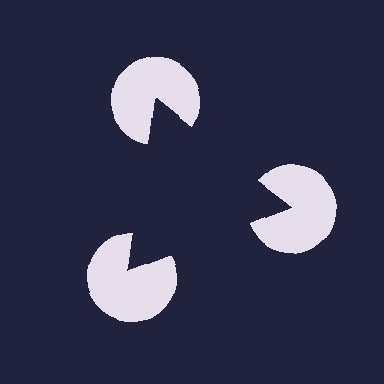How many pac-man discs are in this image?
There are 3 — one at each vertex of the illusory triangle.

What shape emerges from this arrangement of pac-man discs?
An illusory triangle — its edges are inferred from the aligned wedge cuts in the pac-man discs, not physically drawn.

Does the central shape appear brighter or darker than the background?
It typically appears slightly darker than the background, even though no actual brightness change is drawn.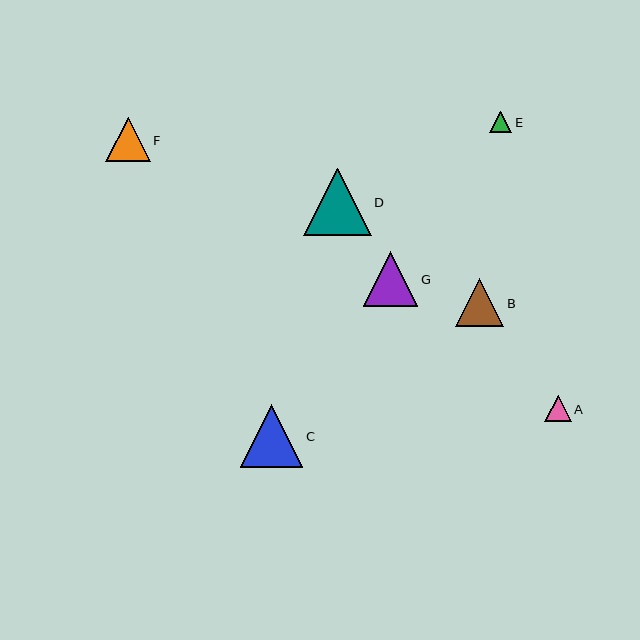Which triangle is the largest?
Triangle D is the largest with a size of approximately 67 pixels.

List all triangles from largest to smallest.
From largest to smallest: D, C, G, B, F, A, E.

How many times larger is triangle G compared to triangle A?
Triangle G is approximately 2.0 times the size of triangle A.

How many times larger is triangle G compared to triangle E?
Triangle G is approximately 2.5 times the size of triangle E.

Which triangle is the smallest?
Triangle E is the smallest with a size of approximately 22 pixels.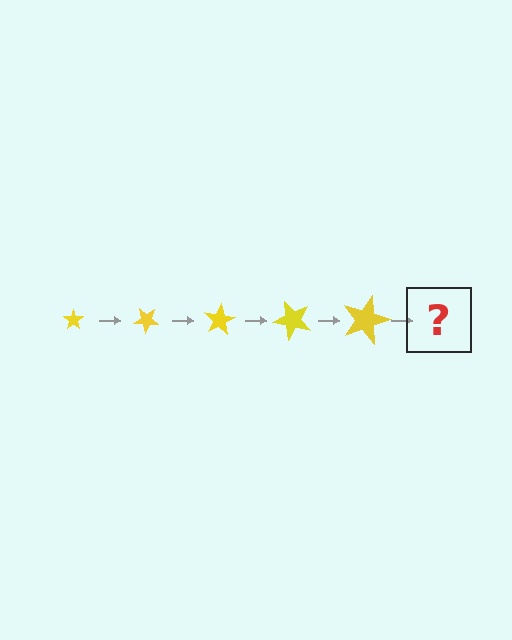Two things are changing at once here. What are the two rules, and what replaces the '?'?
The two rules are that the star grows larger each step and it rotates 40 degrees each step. The '?' should be a star, larger than the previous one and rotated 200 degrees from the start.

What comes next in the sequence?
The next element should be a star, larger than the previous one and rotated 200 degrees from the start.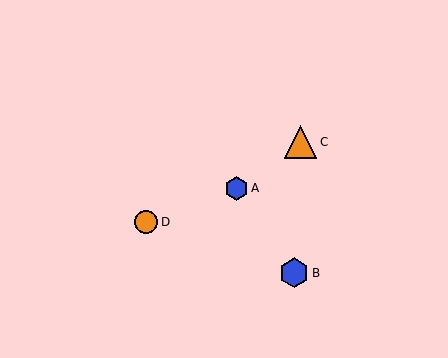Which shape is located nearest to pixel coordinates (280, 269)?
The blue hexagon (labeled B) at (294, 273) is nearest to that location.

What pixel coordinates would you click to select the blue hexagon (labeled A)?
Click at (236, 188) to select the blue hexagon A.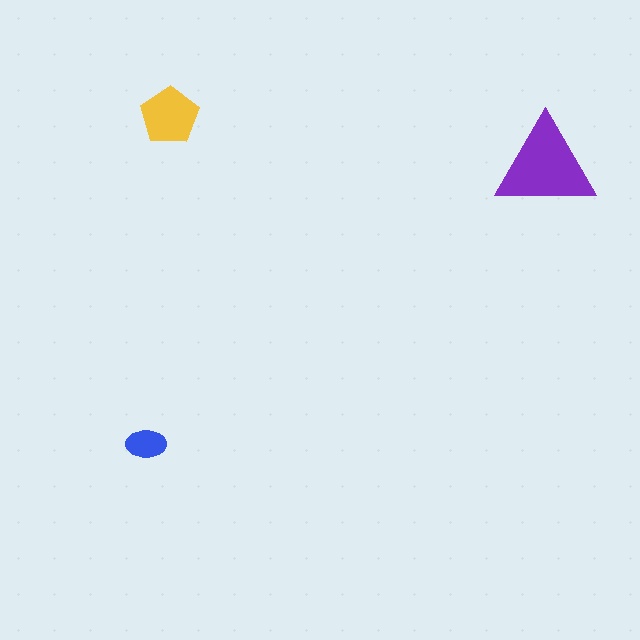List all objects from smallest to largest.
The blue ellipse, the yellow pentagon, the purple triangle.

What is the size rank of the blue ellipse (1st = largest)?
3rd.